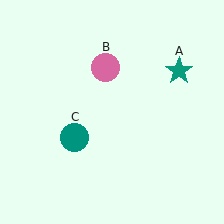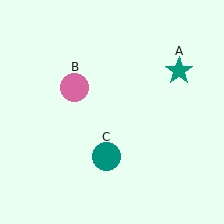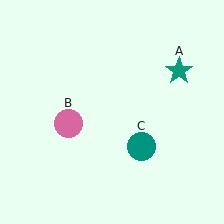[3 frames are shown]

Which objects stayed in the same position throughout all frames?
Teal star (object A) remained stationary.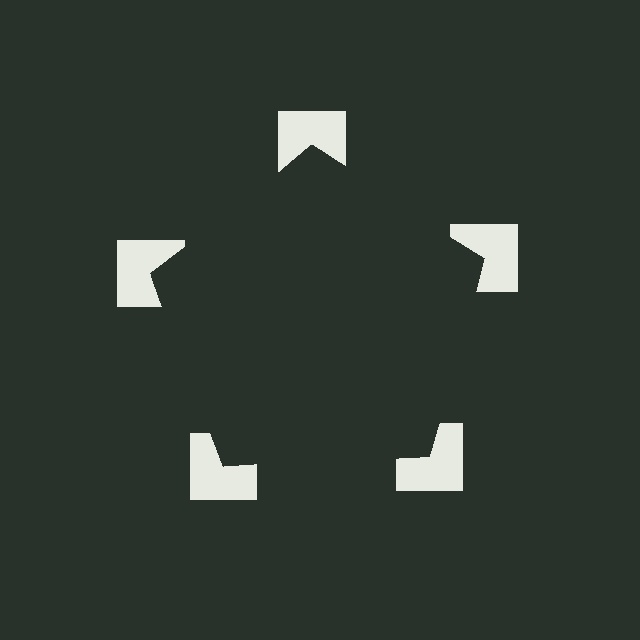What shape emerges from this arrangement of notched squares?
An illusory pentagon — its edges are inferred from the aligned wedge cuts in the notched squares, not physically drawn.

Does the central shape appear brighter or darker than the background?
It typically appears slightly darker than the background, even though no actual brightness change is drawn.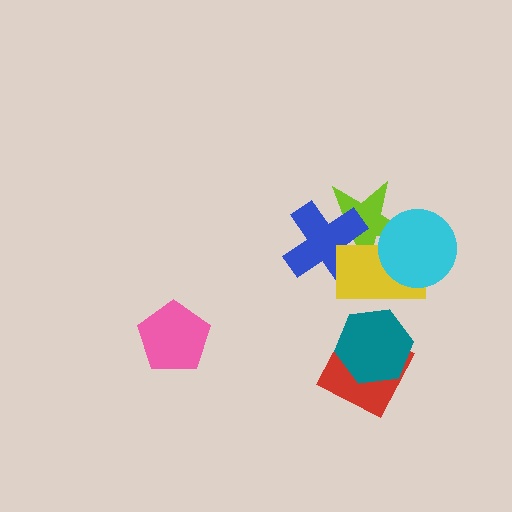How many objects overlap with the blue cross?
2 objects overlap with the blue cross.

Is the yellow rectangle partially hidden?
Yes, it is partially covered by another shape.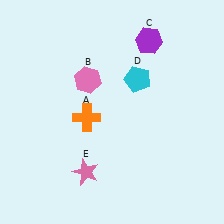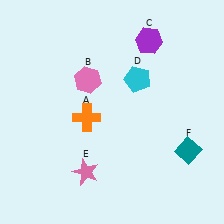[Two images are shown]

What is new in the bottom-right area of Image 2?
A teal diamond (F) was added in the bottom-right area of Image 2.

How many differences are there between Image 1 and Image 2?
There is 1 difference between the two images.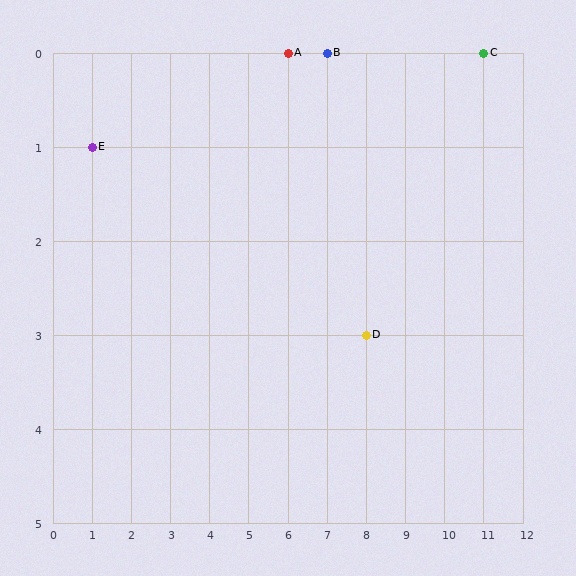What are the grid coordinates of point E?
Point E is at grid coordinates (1, 1).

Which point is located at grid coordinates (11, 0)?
Point C is at (11, 0).